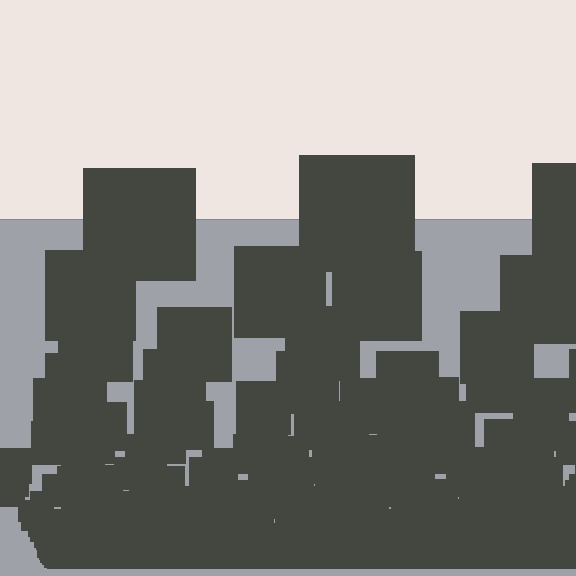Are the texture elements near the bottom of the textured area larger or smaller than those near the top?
Smaller. The gradient is inverted — elements near the bottom are smaller and denser.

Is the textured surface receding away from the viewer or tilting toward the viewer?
The surface appears to tilt toward the viewer. Texture elements get larger and sparser toward the top.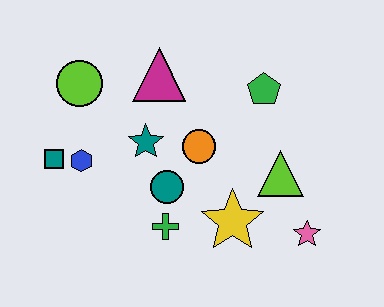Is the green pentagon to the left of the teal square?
No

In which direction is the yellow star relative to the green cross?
The yellow star is to the right of the green cross.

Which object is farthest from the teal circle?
The pink star is farthest from the teal circle.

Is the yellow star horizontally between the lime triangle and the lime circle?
Yes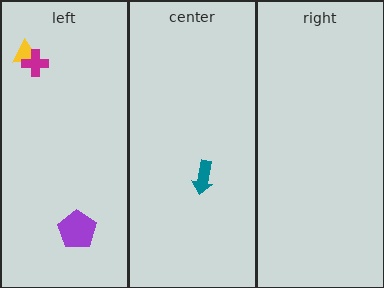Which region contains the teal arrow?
The center region.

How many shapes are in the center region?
1.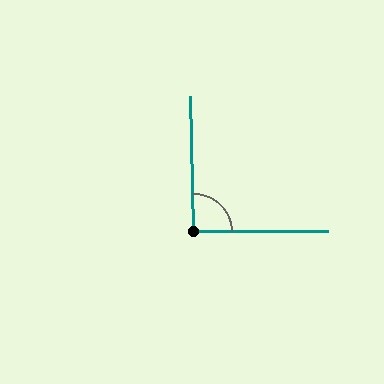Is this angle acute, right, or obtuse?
It is approximately a right angle.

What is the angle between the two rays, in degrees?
Approximately 91 degrees.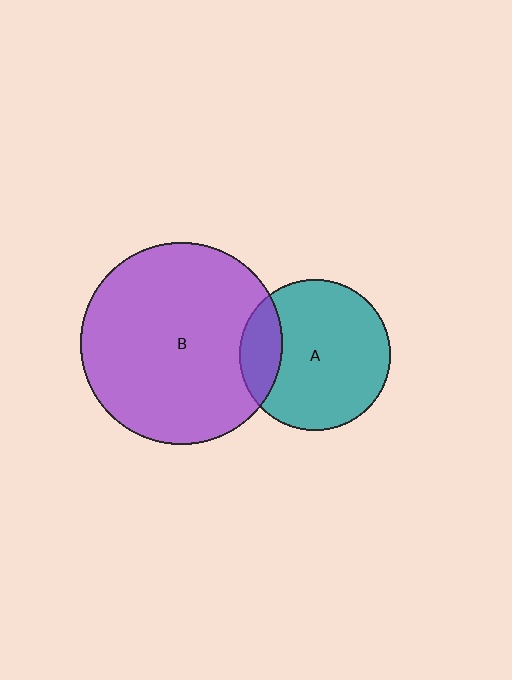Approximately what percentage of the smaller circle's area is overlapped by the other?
Approximately 20%.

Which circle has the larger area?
Circle B (purple).